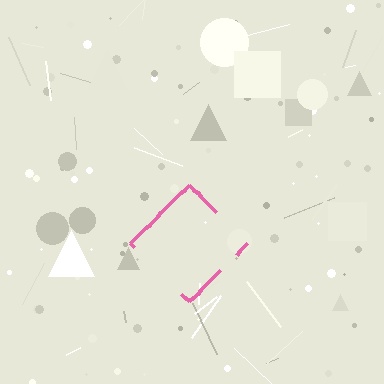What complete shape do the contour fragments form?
The contour fragments form a diamond.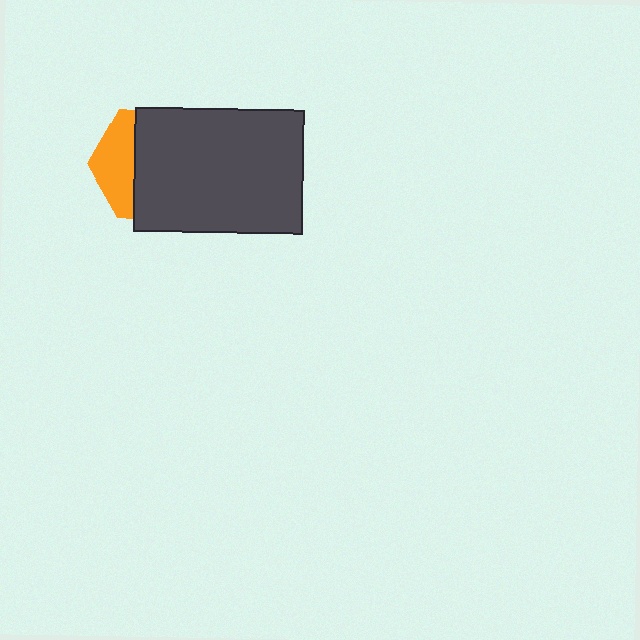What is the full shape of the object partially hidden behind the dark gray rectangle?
The partially hidden object is an orange hexagon.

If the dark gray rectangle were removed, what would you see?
You would see the complete orange hexagon.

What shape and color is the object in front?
The object in front is a dark gray rectangle.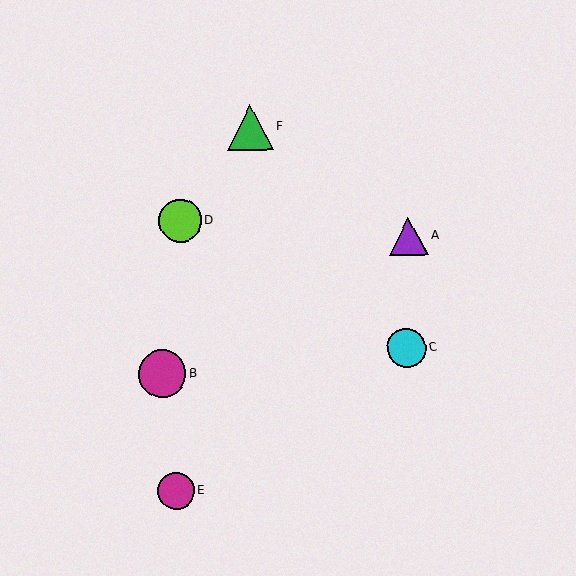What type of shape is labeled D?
Shape D is a lime circle.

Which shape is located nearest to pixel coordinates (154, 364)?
The magenta circle (labeled B) at (162, 374) is nearest to that location.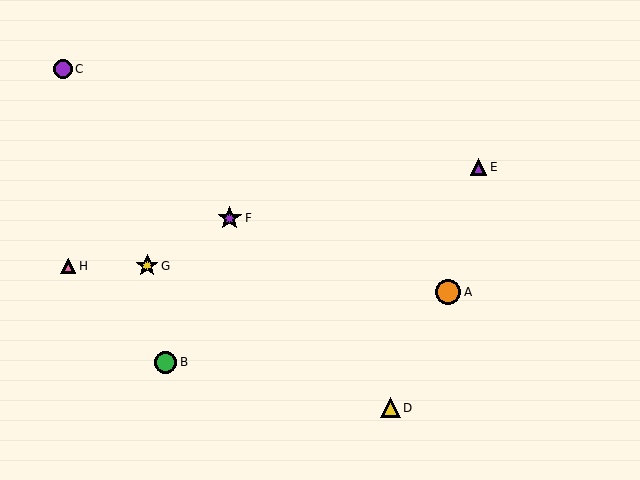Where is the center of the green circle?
The center of the green circle is at (166, 362).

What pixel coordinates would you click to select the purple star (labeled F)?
Click at (230, 218) to select the purple star F.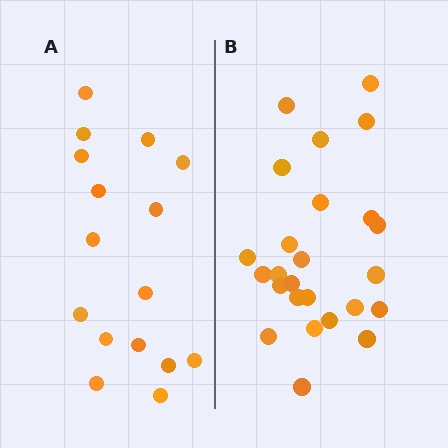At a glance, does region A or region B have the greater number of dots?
Region B (the right region) has more dots.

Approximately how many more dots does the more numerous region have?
Region B has roughly 8 or so more dots than region A.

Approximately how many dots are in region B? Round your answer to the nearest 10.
About 20 dots. (The exact count is 25, which rounds to 20.)